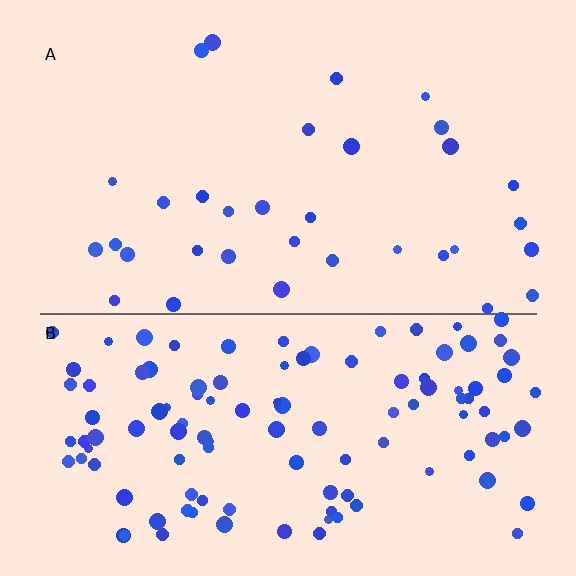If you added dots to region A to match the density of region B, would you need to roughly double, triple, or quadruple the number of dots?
Approximately quadruple.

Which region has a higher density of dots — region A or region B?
B (the bottom).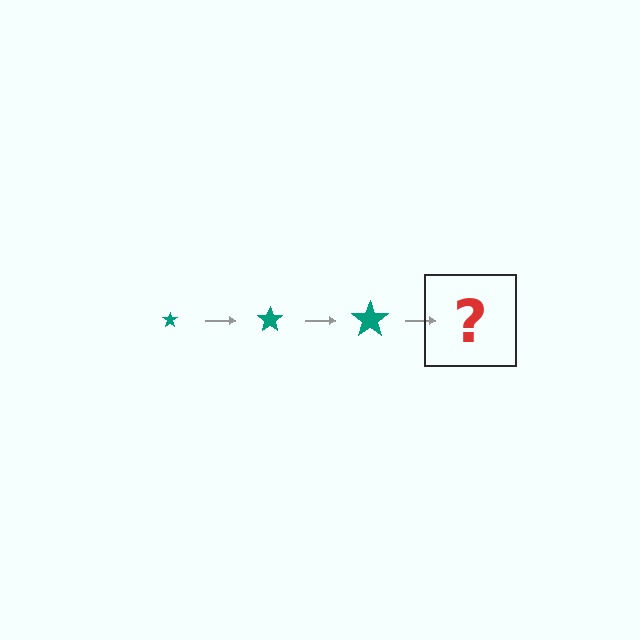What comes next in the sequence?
The next element should be a teal star, larger than the previous one.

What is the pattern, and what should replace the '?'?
The pattern is that the star gets progressively larger each step. The '?' should be a teal star, larger than the previous one.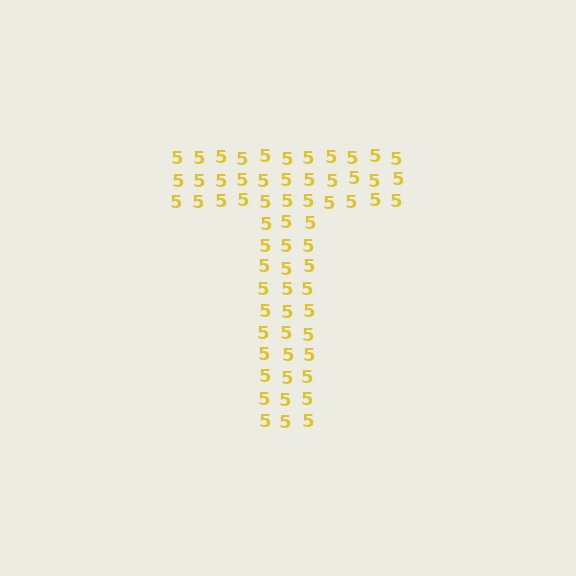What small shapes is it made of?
It is made of small digit 5's.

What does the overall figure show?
The overall figure shows the letter T.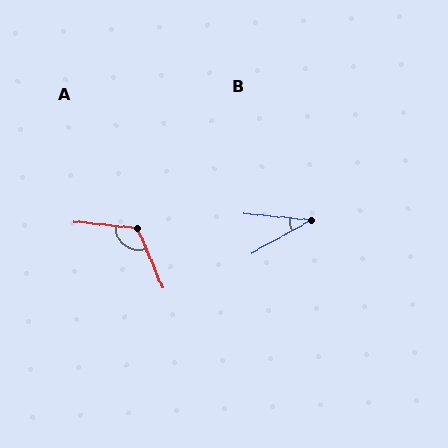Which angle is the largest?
A, at approximately 119 degrees.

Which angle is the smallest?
B, at approximately 35 degrees.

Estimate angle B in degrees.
Approximately 35 degrees.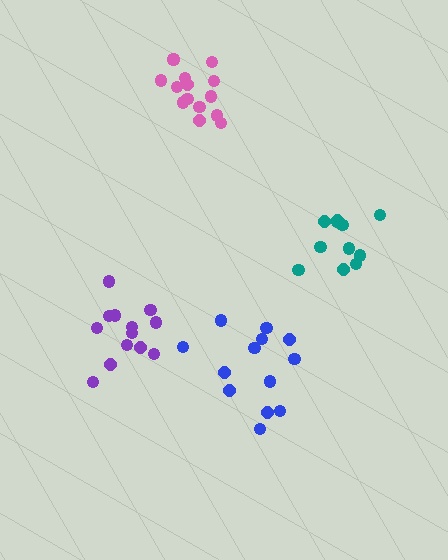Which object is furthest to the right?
The teal cluster is rightmost.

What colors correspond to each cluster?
The clusters are colored: purple, teal, blue, pink.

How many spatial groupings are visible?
There are 4 spatial groupings.